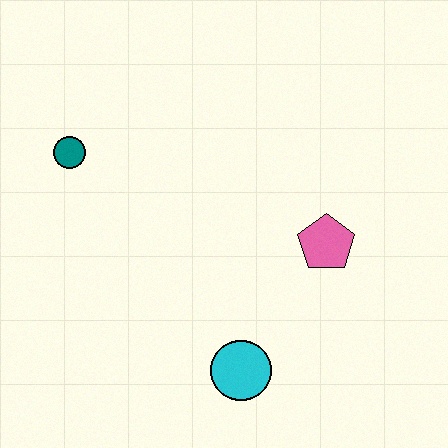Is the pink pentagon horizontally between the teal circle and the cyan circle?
No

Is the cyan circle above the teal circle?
No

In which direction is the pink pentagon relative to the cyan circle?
The pink pentagon is above the cyan circle.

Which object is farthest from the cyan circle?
The teal circle is farthest from the cyan circle.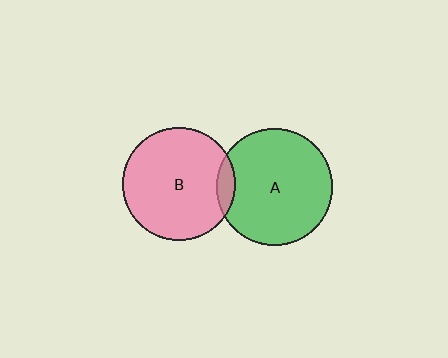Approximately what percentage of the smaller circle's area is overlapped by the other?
Approximately 10%.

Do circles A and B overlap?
Yes.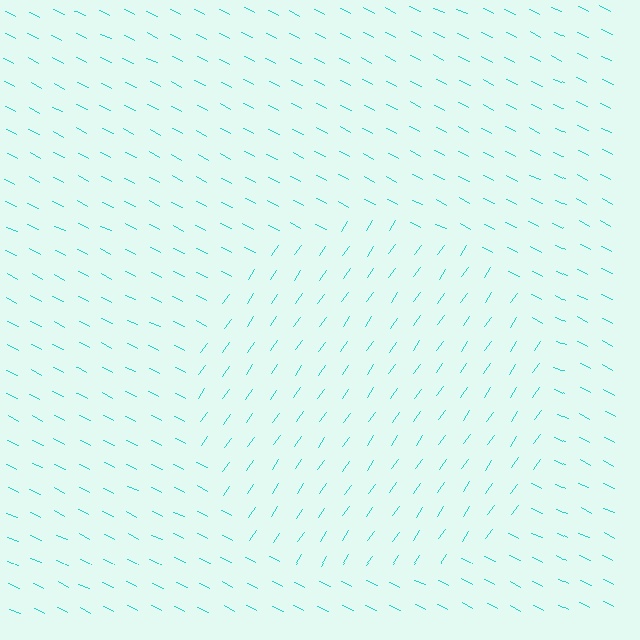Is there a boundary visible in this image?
Yes, there is a texture boundary formed by a change in line orientation.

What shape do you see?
I see a circle.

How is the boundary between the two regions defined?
The boundary is defined purely by a change in line orientation (approximately 82 degrees difference). All lines are the same color and thickness.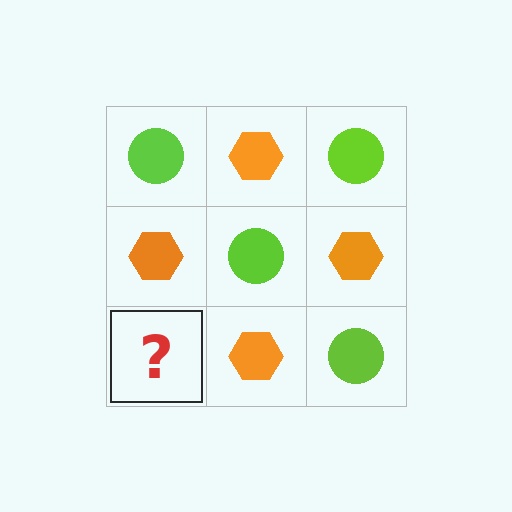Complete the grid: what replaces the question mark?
The question mark should be replaced with a lime circle.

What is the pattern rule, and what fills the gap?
The rule is that it alternates lime circle and orange hexagon in a checkerboard pattern. The gap should be filled with a lime circle.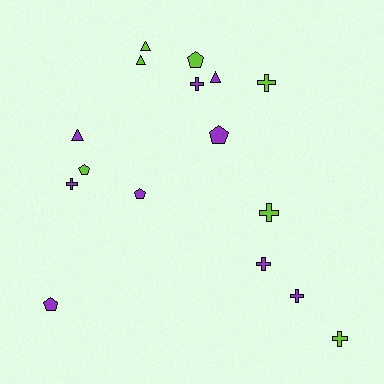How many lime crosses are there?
There are 3 lime crosses.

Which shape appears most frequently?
Cross, with 7 objects.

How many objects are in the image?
There are 16 objects.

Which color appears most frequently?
Purple, with 9 objects.